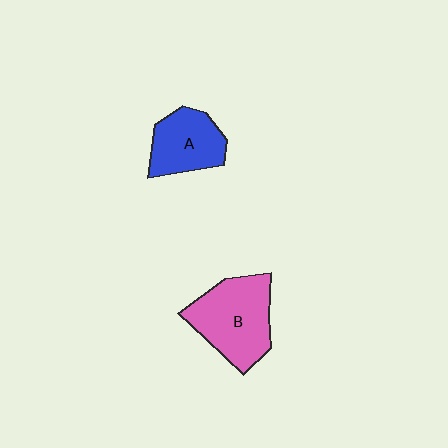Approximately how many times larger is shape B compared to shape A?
Approximately 1.4 times.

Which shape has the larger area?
Shape B (pink).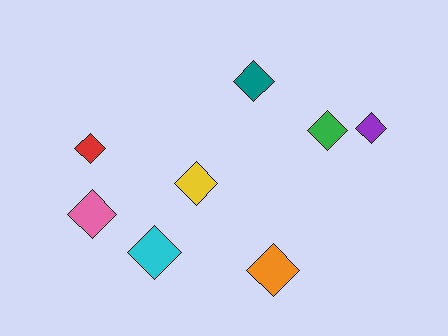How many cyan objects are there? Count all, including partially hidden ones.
There is 1 cyan object.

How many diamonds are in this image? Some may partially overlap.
There are 8 diamonds.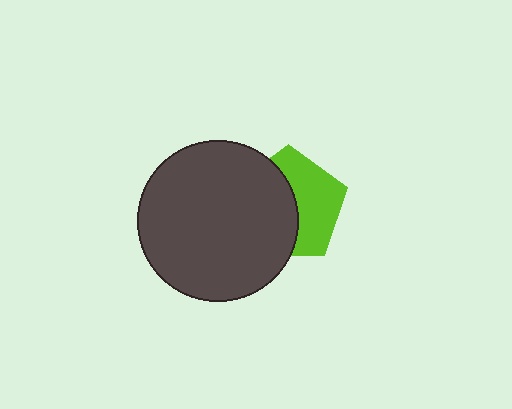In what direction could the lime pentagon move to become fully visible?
The lime pentagon could move right. That would shift it out from behind the dark gray circle entirely.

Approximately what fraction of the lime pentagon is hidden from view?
Roughly 52% of the lime pentagon is hidden behind the dark gray circle.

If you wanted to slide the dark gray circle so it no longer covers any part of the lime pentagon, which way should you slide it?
Slide it left — that is the most direct way to separate the two shapes.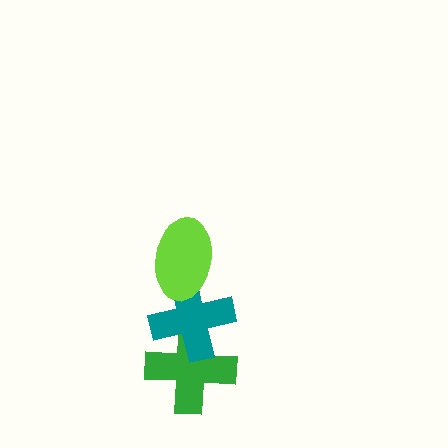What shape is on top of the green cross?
The teal cross is on top of the green cross.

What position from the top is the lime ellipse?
The lime ellipse is 1st from the top.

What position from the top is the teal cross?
The teal cross is 2nd from the top.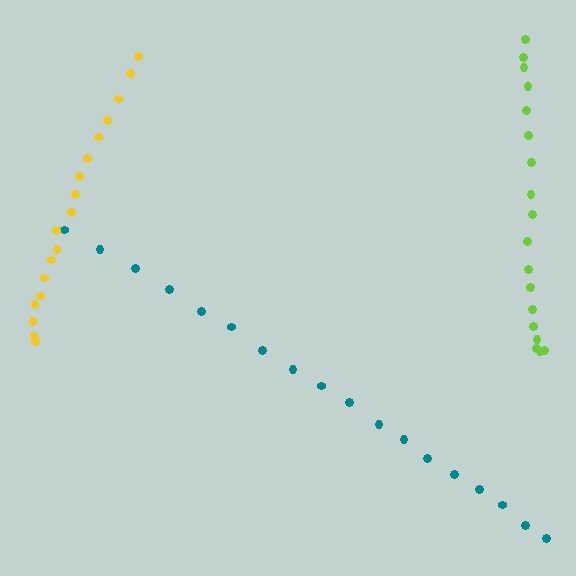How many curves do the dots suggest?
There are 3 distinct paths.